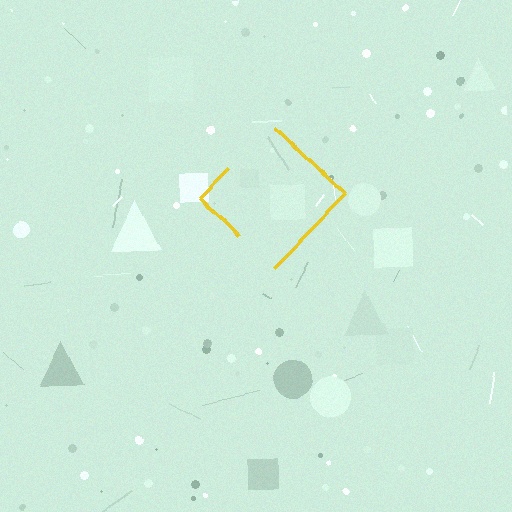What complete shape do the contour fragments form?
The contour fragments form a diamond.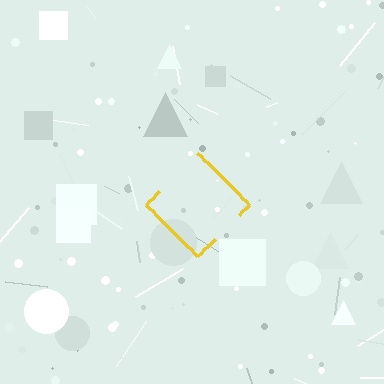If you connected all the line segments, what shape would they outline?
They would outline a diamond.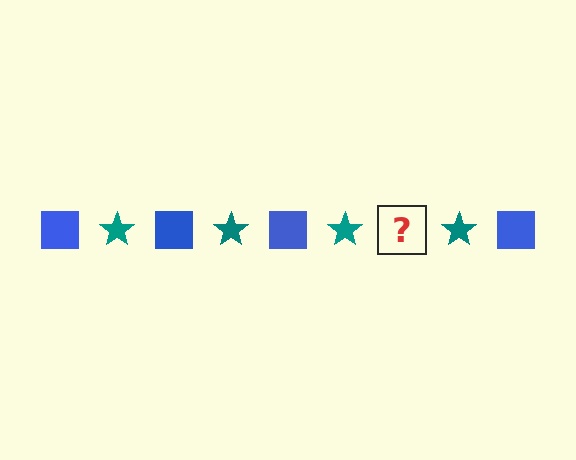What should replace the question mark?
The question mark should be replaced with a blue square.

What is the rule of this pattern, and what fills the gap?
The rule is that the pattern alternates between blue square and teal star. The gap should be filled with a blue square.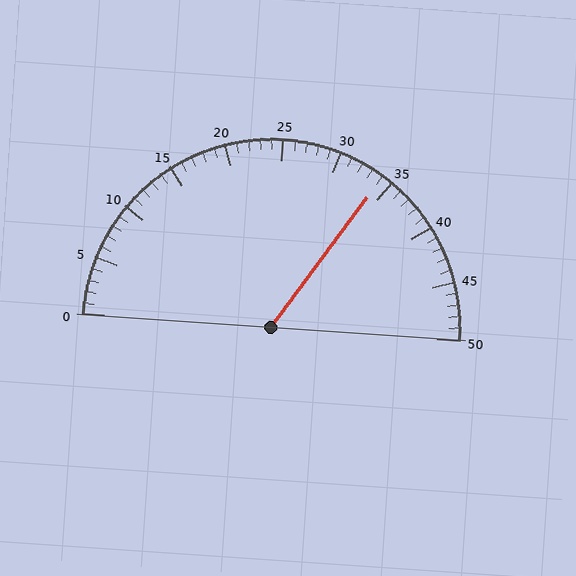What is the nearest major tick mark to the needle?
The nearest major tick mark is 35.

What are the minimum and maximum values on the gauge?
The gauge ranges from 0 to 50.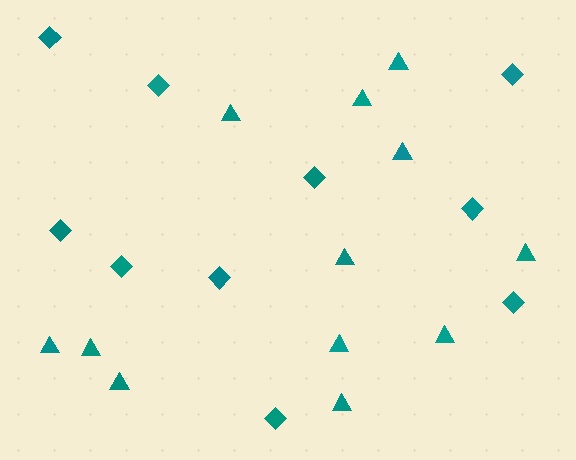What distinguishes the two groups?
There are 2 groups: one group of diamonds (10) and one group of triangles (12).